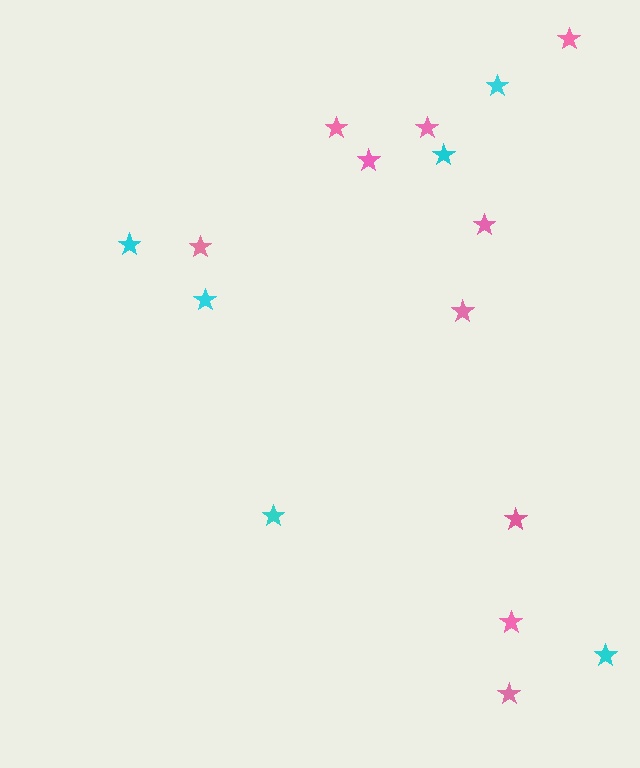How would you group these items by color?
There are 2 groups: one group of cyan stars (6) and one group of pink stars (10).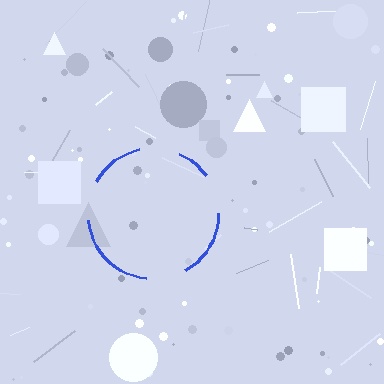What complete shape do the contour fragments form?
The contour fragments form a circle.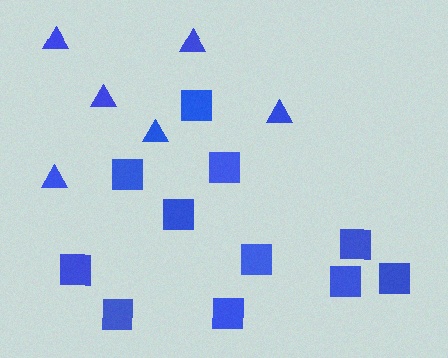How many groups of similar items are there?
There are 2 groups: one group of squares (11) and one group of triangles (6).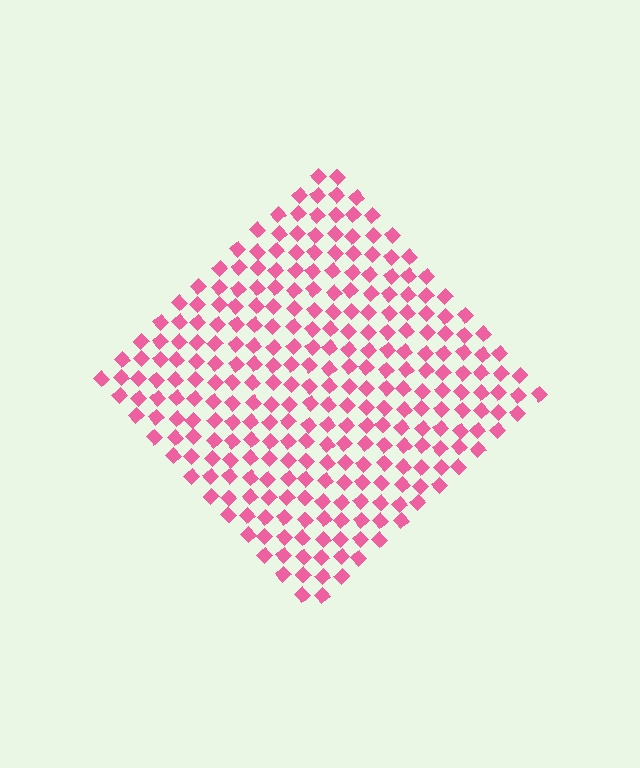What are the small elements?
The small elements are diamonds.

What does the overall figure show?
The overall figure shows a diamond.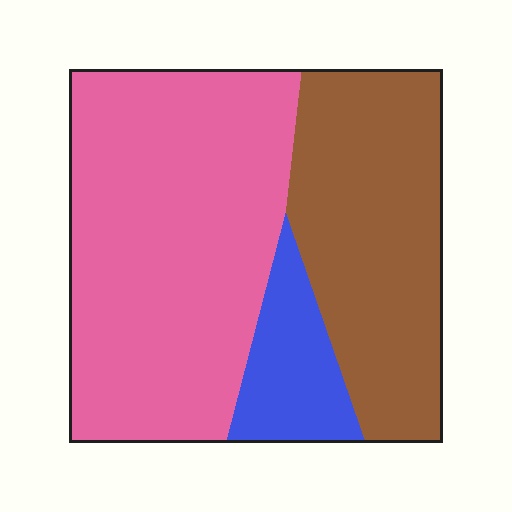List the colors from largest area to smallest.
From largest to smallest: pink, brown, blue.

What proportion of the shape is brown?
Brown takes up about one third (1/3) of the shape.